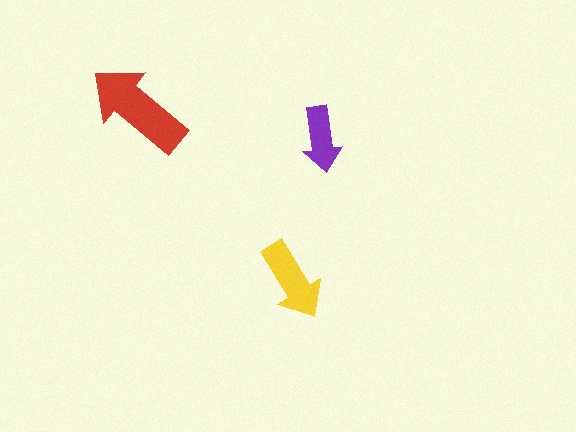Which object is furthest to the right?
The purple arrow is rightmost.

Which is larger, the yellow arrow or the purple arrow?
The yellow one.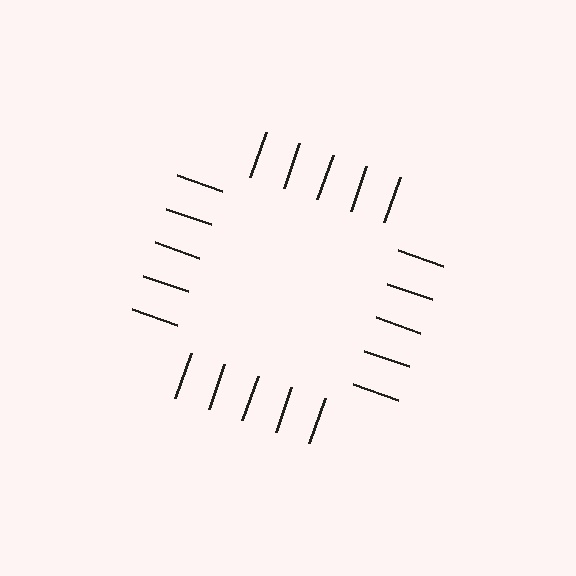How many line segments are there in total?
20 — 5 along each of the 4 edges.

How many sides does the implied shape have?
4 sides — the line-ends trace a square.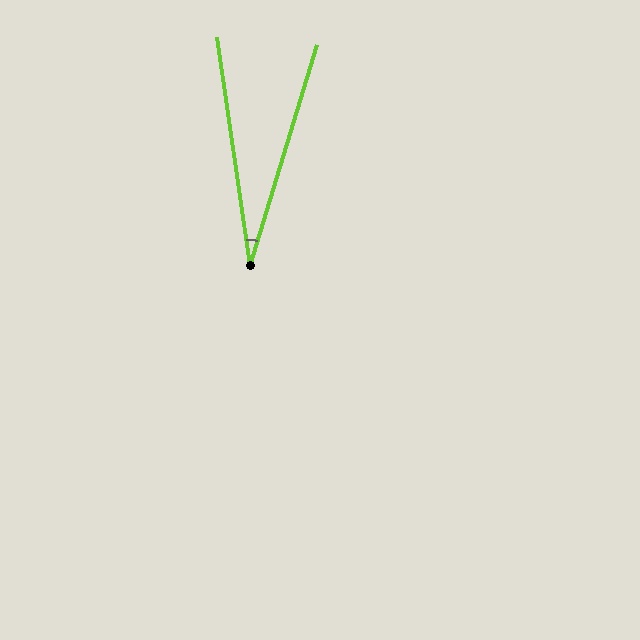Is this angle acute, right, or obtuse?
It is acute.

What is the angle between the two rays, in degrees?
Approximately 25 degrees.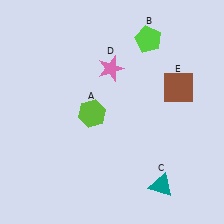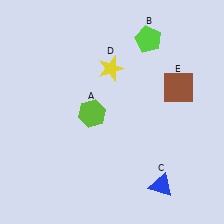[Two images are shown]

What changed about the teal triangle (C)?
In Image 1, C is teal. In Image 2, it changed to blue.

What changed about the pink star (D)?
In Image 1, D is pink. In Image 2, it changed to yellow.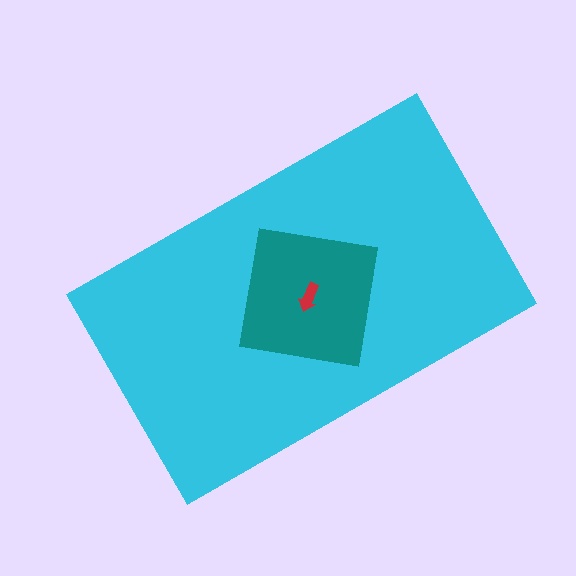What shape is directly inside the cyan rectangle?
The teal square.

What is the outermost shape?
The cyan rectangle.